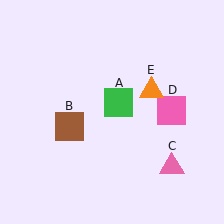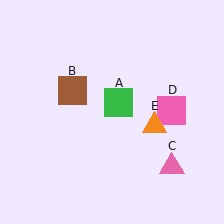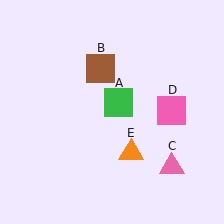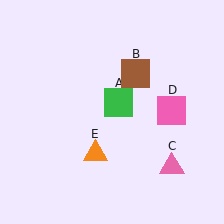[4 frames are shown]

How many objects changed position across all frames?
2 objects changed position: brown square (object B), orange triangle (object E).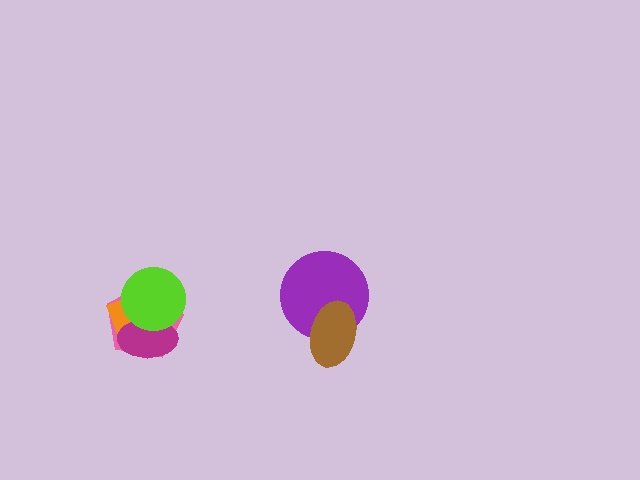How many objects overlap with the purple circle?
1 object overlaps with the purple circle.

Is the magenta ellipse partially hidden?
Yes, it is partially covered by another shape.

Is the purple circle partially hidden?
Yes, it is partially covered by another shape.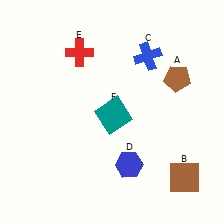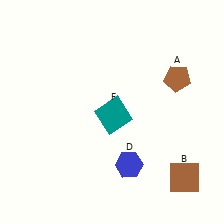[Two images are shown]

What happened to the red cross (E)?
The red cross (E) was removed in Image 2. It was in the top-left area of Image 1.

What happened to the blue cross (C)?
The blue cross (C) was removed in Image 2. It was in the top-right area of Image 1.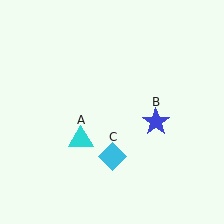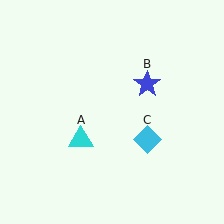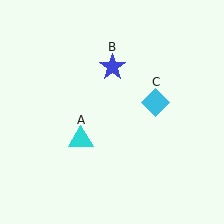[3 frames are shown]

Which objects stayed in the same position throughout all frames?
Cyan triangle (object A) remained stationary.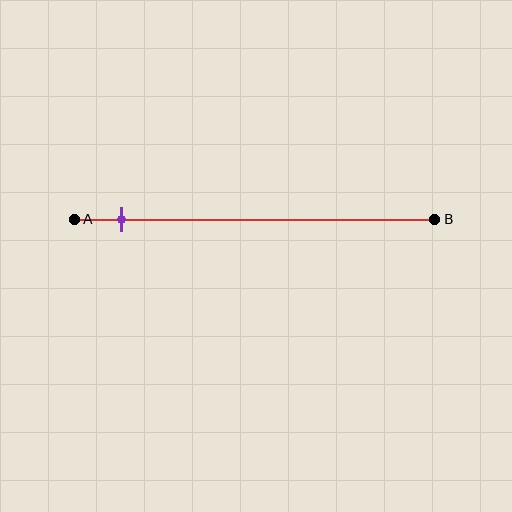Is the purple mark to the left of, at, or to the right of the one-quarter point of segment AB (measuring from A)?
The purple mark is to the left of the one-quarter point of segment AB.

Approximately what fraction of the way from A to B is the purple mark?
The purple mark is approximately 15% of the way from A to B.